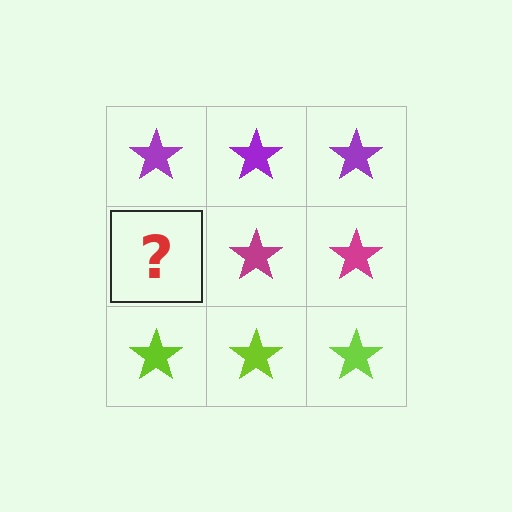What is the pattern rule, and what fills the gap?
The rule is that each row has a consistent color. The gap should be filled with a magenta star.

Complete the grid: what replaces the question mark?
The question mark should be replaced with a magenta star.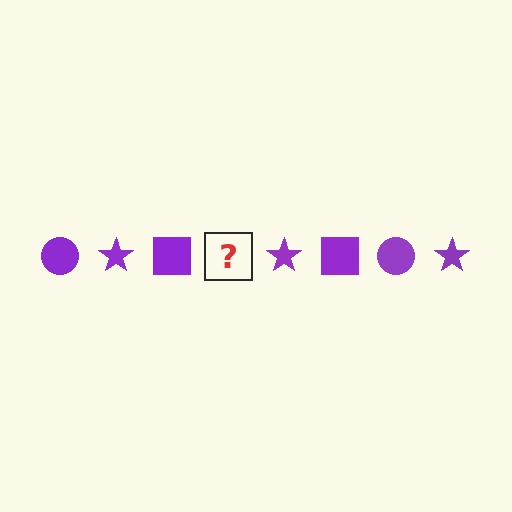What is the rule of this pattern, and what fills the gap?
The rule is that the pattern cycles through circle, star, square shapes in purple. The gap should be filled with a purple circle.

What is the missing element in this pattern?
The missing element is a purple circle.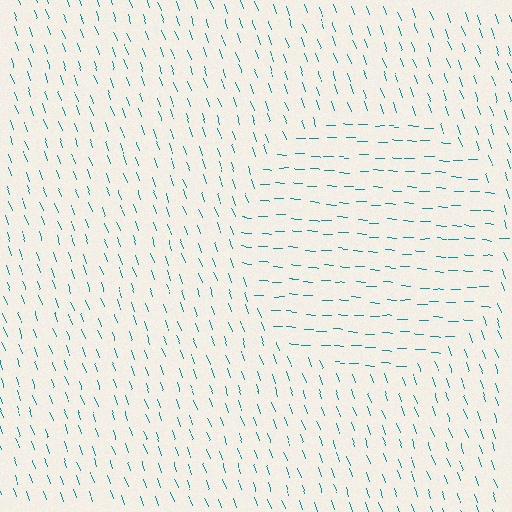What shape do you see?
I see a circle.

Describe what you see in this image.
The image is filled with small teal line segments. A circle region in the image has lines oriented differently from the surrounding lines, creating a visible texture boundary.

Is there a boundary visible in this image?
Yes, there is a texture boundary formed by a change in line orientation.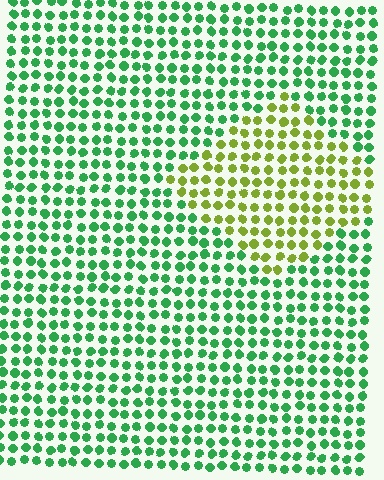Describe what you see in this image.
The image is filled with small green elements in a uniform arrangement. A diamond-shaped region is visible where the elements are tinted to a slightly different hue, forming a subtle color boundary.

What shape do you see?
I see a diamond.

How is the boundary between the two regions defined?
The boundary is defined purely by a slight shift in hue (about 54 degrees). Spacing, size, and orientation are identical on both sides.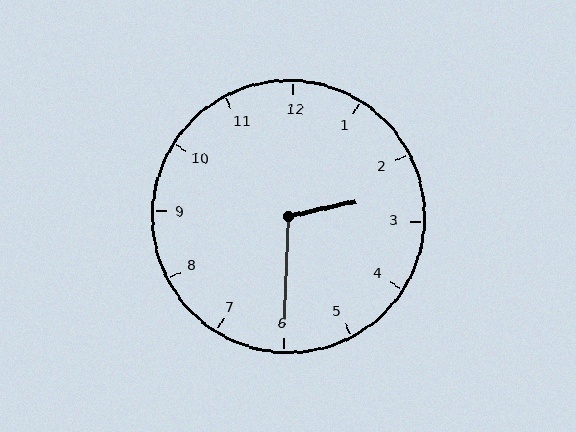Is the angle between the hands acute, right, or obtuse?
It is obtuse.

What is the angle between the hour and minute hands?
Approximately 105 degrees.